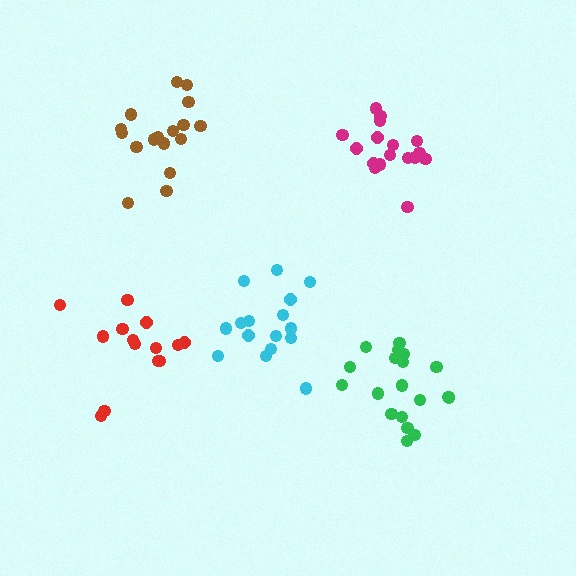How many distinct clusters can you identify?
There are 5 distinct clusters.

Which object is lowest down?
The green cluster is bottommost.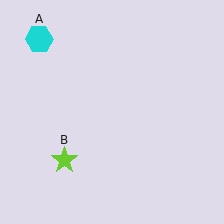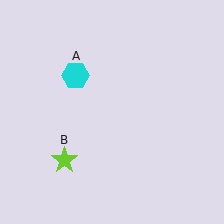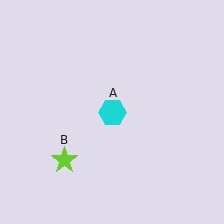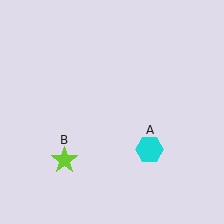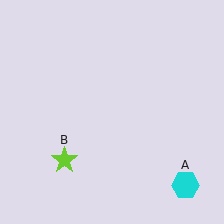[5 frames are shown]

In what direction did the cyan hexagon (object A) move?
The cyan hexagon (object A) moved down and to the right.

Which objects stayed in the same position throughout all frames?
Lime star (object B) remained stationary.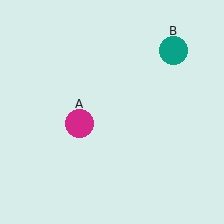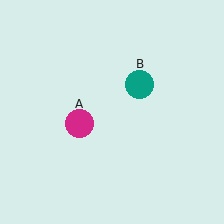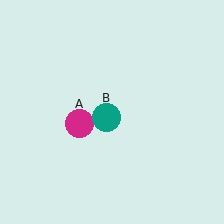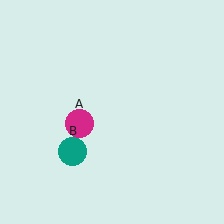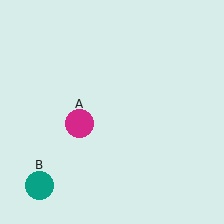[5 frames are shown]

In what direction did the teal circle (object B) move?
The teal circle (object B) moved down and to the left.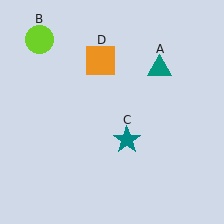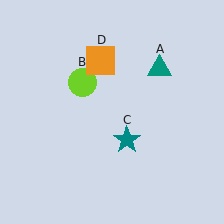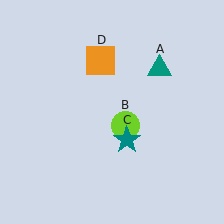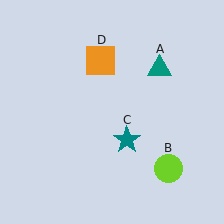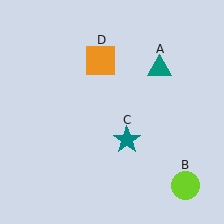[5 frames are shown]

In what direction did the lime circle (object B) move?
The lime circle (object B) moved down and to the right.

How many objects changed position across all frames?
1 object changed position: lime circle (object B).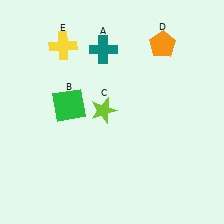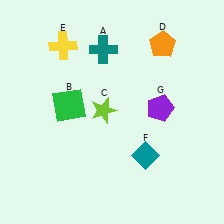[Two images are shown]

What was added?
A teal diamond (F), a purple pentagon (G) were added in Image 2.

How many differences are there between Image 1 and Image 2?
There are 2 differences between the two images.